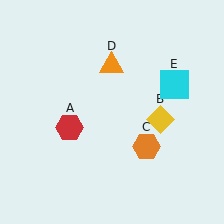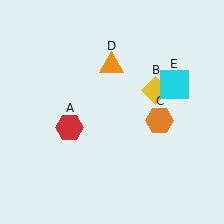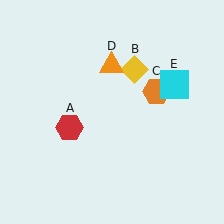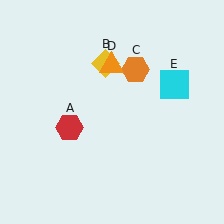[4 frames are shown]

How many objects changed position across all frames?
2 objects changed position: yellow diamond (object B), orange hexagon (object C).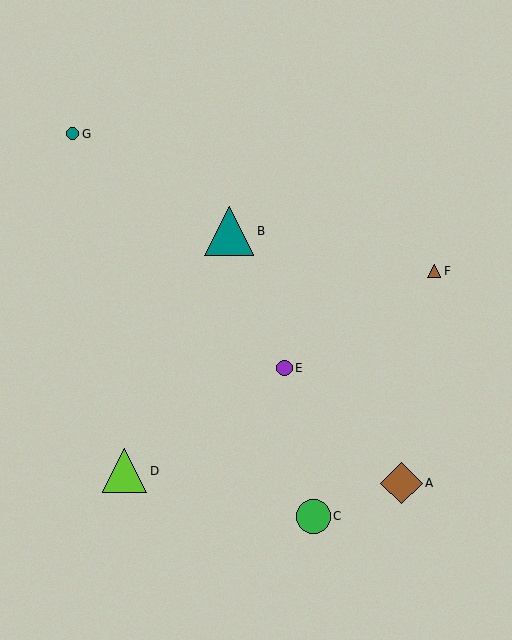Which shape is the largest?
The teal triangle (labeled B) is the largest.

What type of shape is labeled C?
Shape C is a green circle.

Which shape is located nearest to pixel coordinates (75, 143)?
The teal circle (labeled G) at (73, 134) is nearest to that location.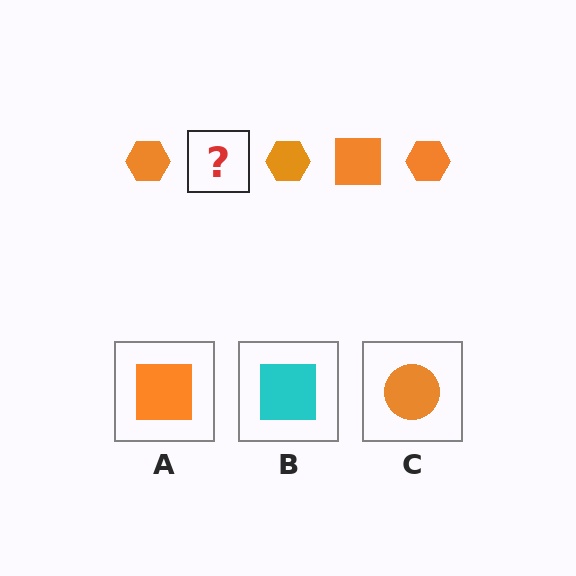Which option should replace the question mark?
Option A.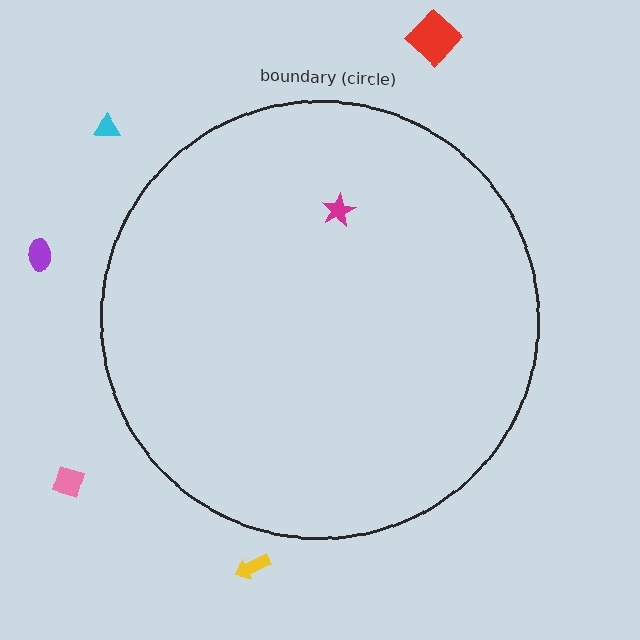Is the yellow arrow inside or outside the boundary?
Outside.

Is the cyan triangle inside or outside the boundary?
Outside.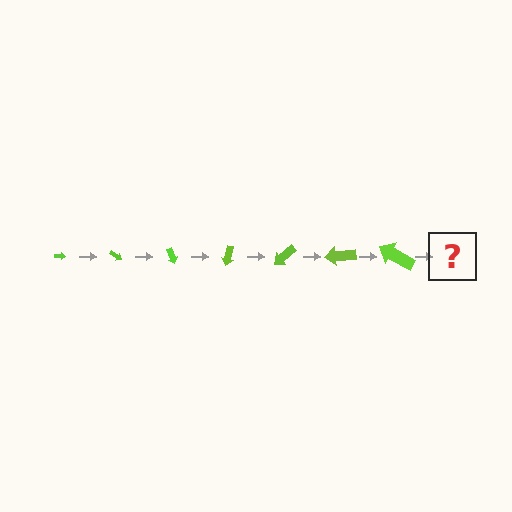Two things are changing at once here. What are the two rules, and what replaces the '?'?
The two rules are that the arrow grows larger each step and it rotates 35 degrees each step. The '?' should be an arrow, larger than the previous one and rotated 245 degrees from the start.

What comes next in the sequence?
The next element should be an arrow, larger than the previous one and rotated 245 degrees from the start.